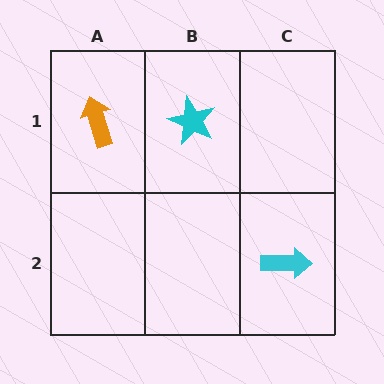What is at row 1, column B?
A cyan star.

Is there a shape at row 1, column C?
No, that cell is empty.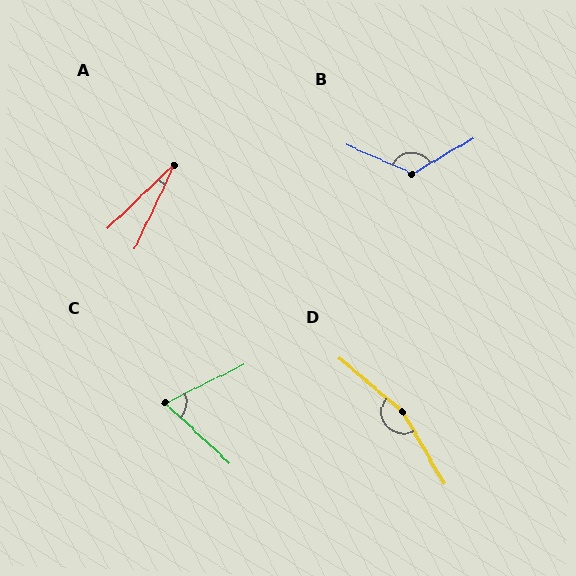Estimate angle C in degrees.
Approximately 69 degrees.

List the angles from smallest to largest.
A (21°), C (69°), B (126°), D (160°).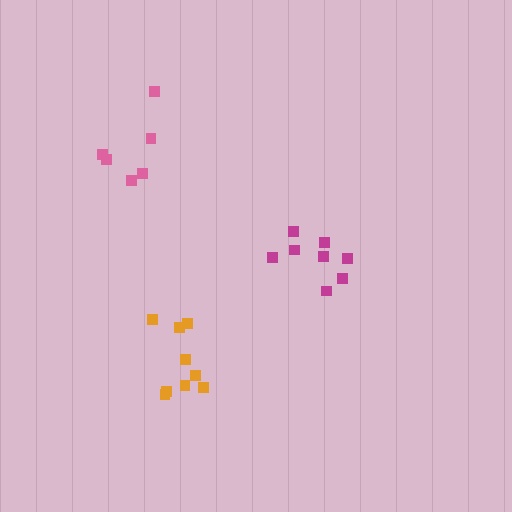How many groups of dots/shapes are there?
There are 3 groups.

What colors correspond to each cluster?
The clusters are colored: pink, magenta, orange.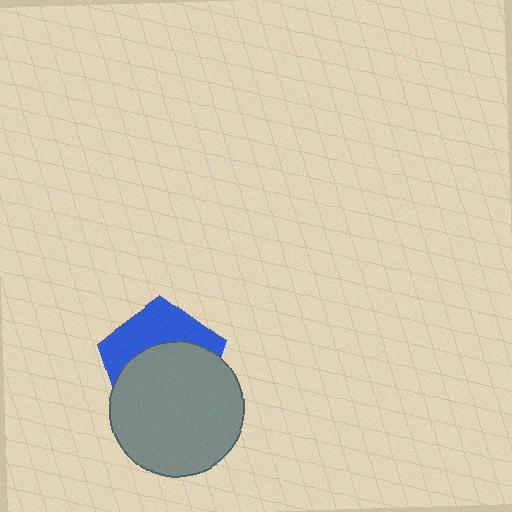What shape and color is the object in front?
The object in front is a gray circle.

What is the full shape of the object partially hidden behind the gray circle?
The partially hidden object is a blue pentagon.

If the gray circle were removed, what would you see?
You would see the complete blue pentagon.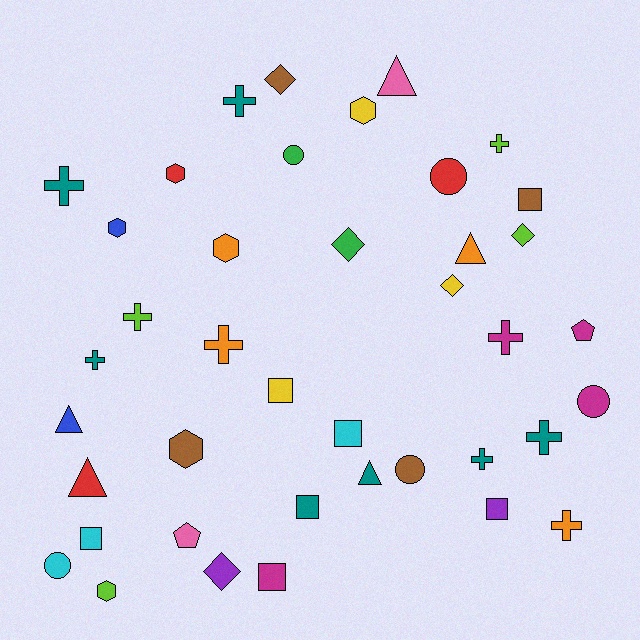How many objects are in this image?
There are 40 objects.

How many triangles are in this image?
There are 5 triangles.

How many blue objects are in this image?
There are 2 blue objects.